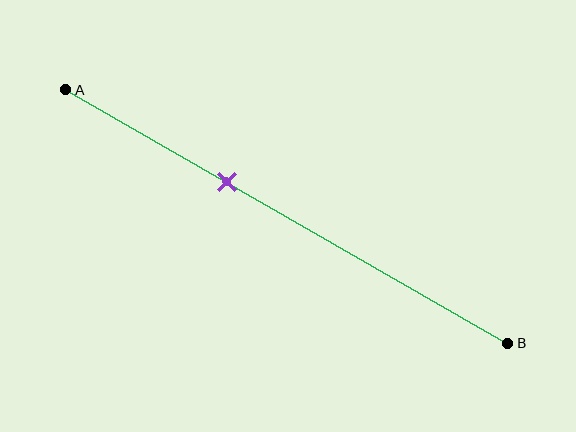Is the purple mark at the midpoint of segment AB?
No, the mark is at about 35% from A, not at the 50% midpoint.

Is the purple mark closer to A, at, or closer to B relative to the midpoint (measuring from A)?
The purple mark is closer to point A than the midpoint of segment AB.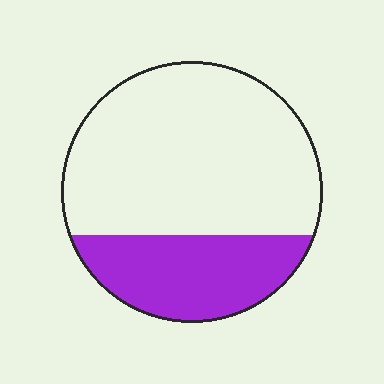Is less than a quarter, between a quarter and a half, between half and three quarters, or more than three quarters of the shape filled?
Between a quarter and a half.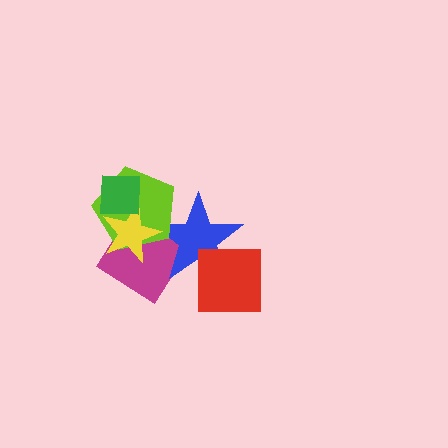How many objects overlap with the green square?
2 objects overlap with the green square.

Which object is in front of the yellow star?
The green square is in front of the yellow star.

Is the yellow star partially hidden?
Yes, it is partially covered by another shape.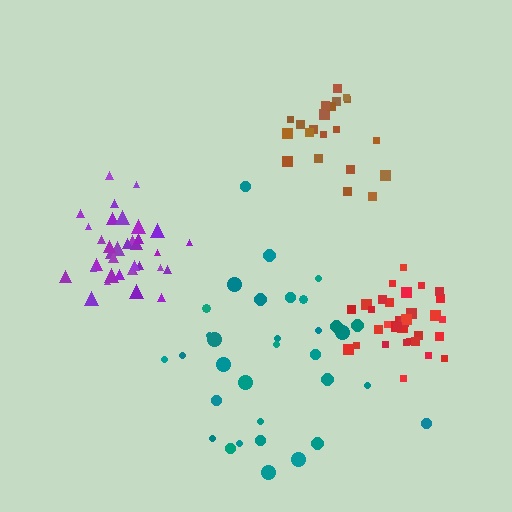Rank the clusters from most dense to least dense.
red, purple, brown, teal.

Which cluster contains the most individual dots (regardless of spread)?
Purple (35).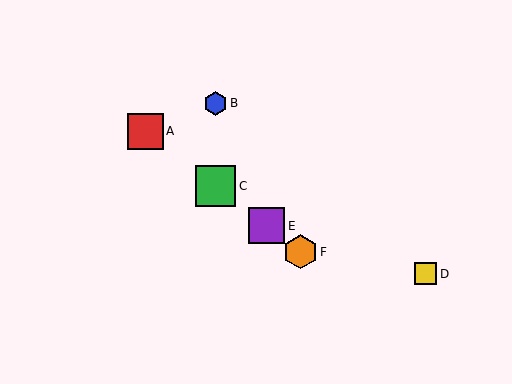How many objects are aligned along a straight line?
4 objects (A, C, E, F) are aligned along a straight line.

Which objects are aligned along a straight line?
Objects A, C, E, F are aligned along a straight line.